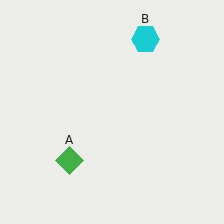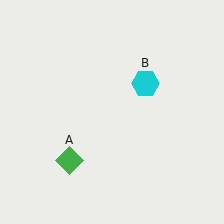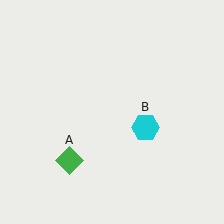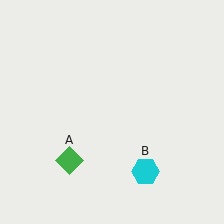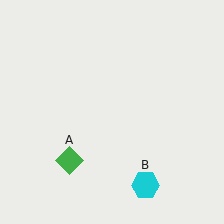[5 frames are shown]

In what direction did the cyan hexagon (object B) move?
The cyan hexagon (object B) moved down.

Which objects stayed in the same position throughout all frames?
Green diamond (object A) remained stationary.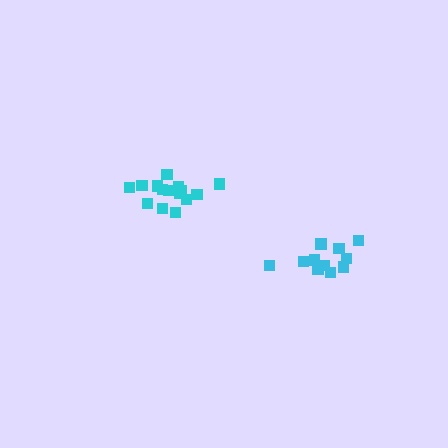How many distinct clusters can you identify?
There are 2 distinct clusters.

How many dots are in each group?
Group 1: 11 dots, Group 2: 15 dots (26 total).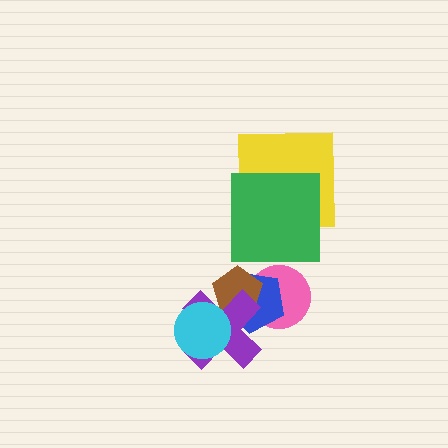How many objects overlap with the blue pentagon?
3 objects overlap with the blue pentagon.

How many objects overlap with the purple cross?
4 objects overlap with the purple cross.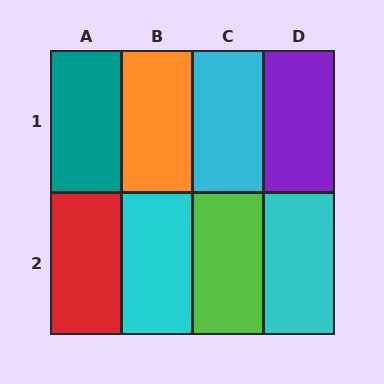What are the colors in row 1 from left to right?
Teal, orange, cyan, purple.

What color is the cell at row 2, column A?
Red.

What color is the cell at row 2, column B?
Cyan.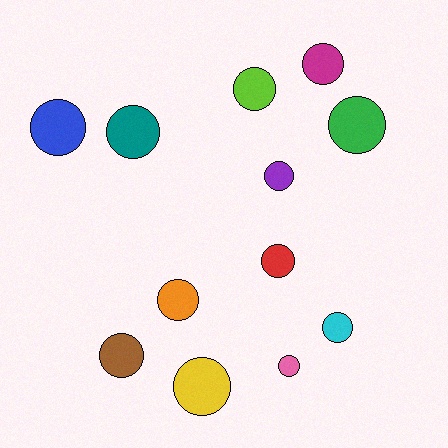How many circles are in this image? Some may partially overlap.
There are 12 circles.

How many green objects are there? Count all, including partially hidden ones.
There is 1 green object.